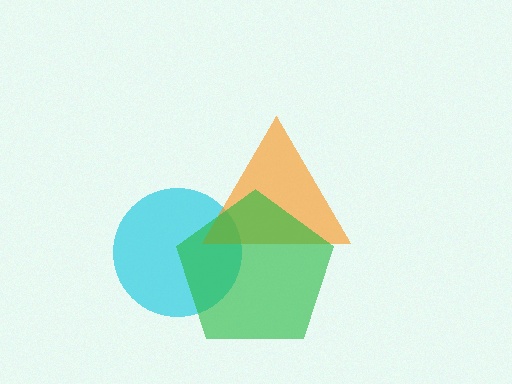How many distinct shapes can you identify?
There are 3 distinct shapes: a cyan circle, an orange triangle, a green pentagon.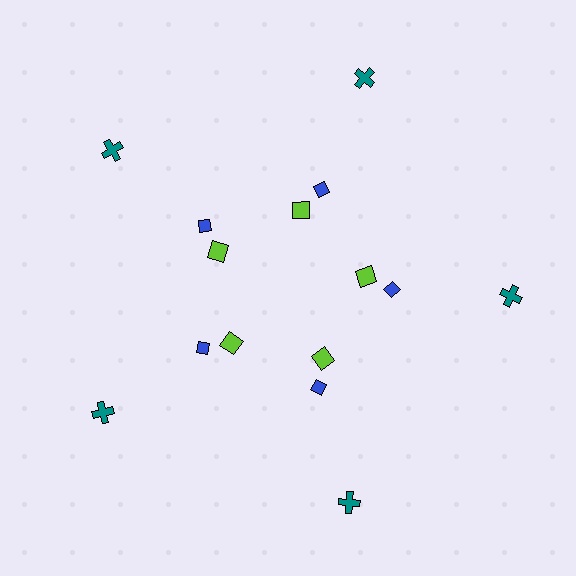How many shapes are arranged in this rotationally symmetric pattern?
There are 15 shapes, arranged in 5 groups of 3.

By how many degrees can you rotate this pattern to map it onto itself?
The pattern maps onto itself every 72 degrees of rotation.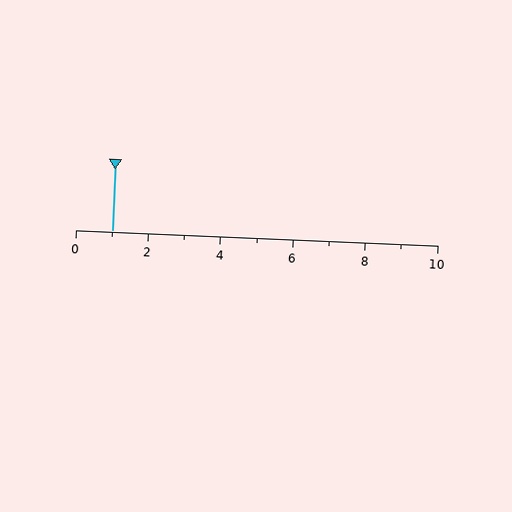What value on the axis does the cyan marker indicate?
The marker indicates approximately 1.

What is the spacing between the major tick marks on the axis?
The major ticks are spaced 2 apart.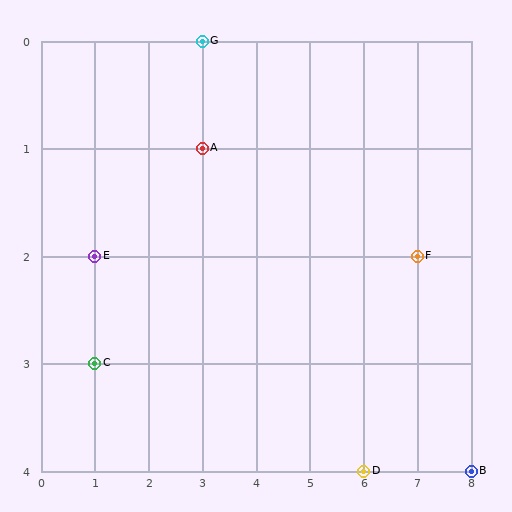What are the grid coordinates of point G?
Point G is at grid coordinates (3, 0).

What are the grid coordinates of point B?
Point B is at grid coordinates (8, 4).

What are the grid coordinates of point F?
Point F is at grid coordinates (7, 2).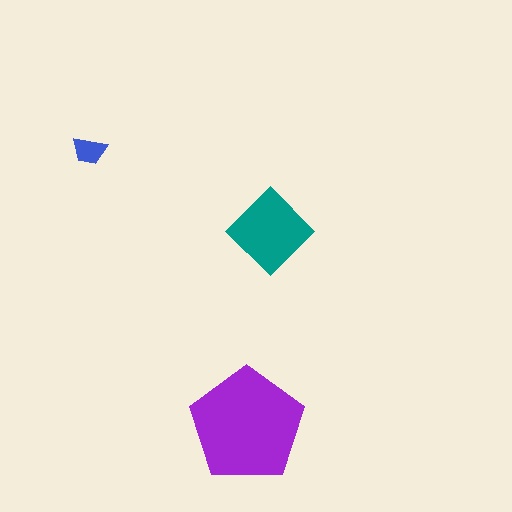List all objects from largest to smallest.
The purple pentagon, the teal diamond, the blue trapezoid.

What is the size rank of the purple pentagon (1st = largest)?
1st.